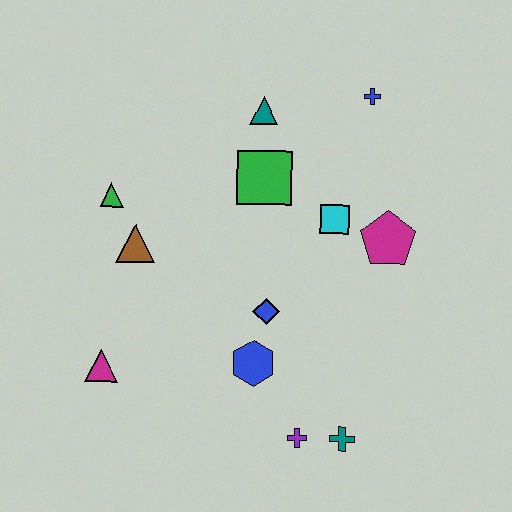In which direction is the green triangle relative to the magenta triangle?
The green triangle is above the magenta triangle.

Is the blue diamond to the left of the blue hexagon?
No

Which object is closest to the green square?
The teal triangle is closest to the green square.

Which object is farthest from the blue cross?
The magenta triangle is farthest from the blue cross.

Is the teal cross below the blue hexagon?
Yes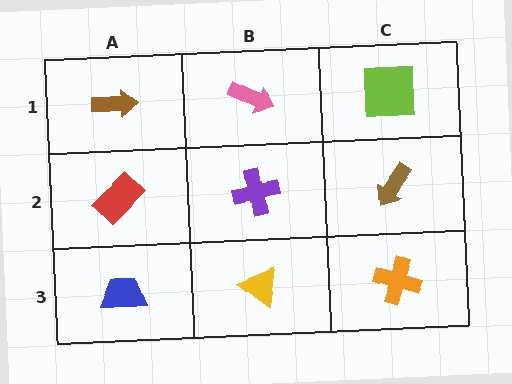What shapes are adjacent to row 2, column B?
A pink arrow (row 1, column B), a yellow triangle (row 3, column B), a red rectangle (row 2, column A), a brown arrow (row 2, column C).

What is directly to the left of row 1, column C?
A pink arrow.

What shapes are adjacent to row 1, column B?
A purple cross (row 2, column B), a brown arrow (row 1, column A), a lime square (row 1, column C).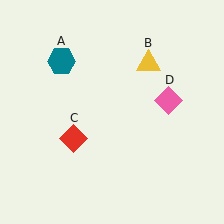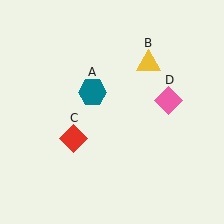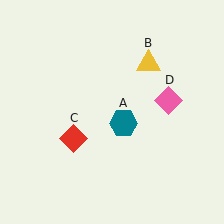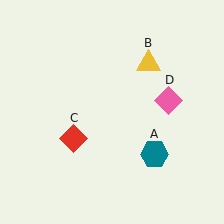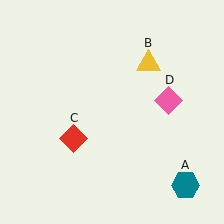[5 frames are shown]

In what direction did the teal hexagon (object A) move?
The teal hexagon (object A) moved down and to the right.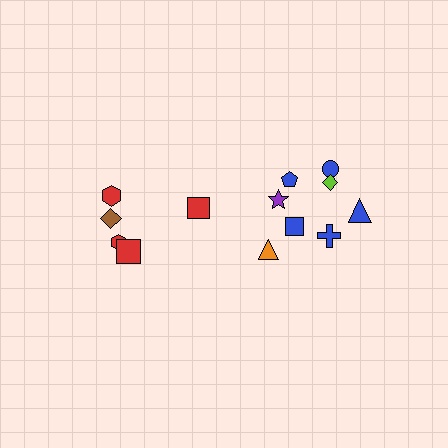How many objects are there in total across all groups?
There are 13 objects.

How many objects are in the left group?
There are 5 objects.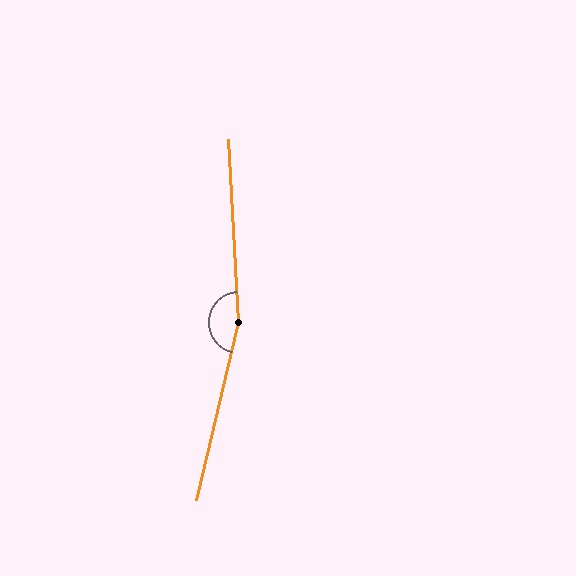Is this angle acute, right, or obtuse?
It is obtuse.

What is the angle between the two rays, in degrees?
Approximately 163 degrees.